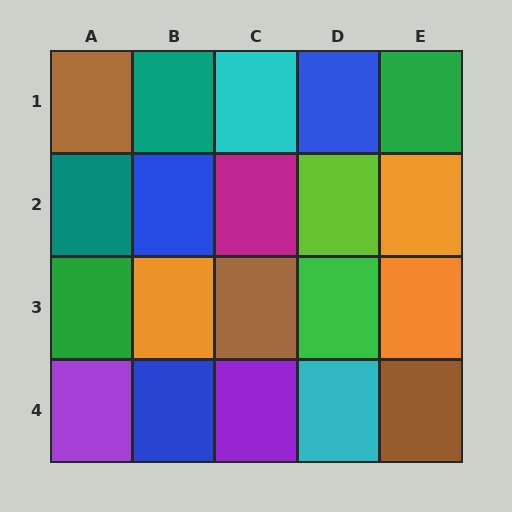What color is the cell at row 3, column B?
Orange.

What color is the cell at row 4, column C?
Purple.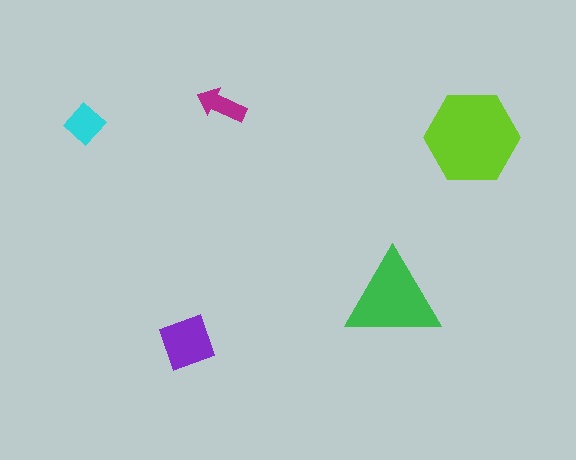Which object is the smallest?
The magenta arrow.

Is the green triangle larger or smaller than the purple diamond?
Larger.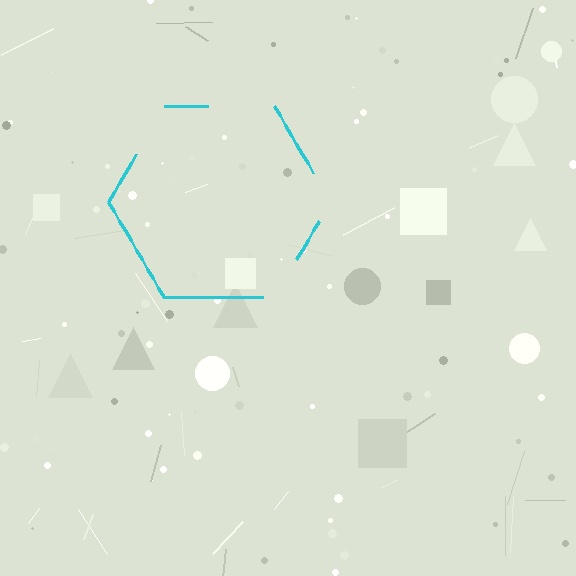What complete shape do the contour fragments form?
The contour fragments form a hexagon.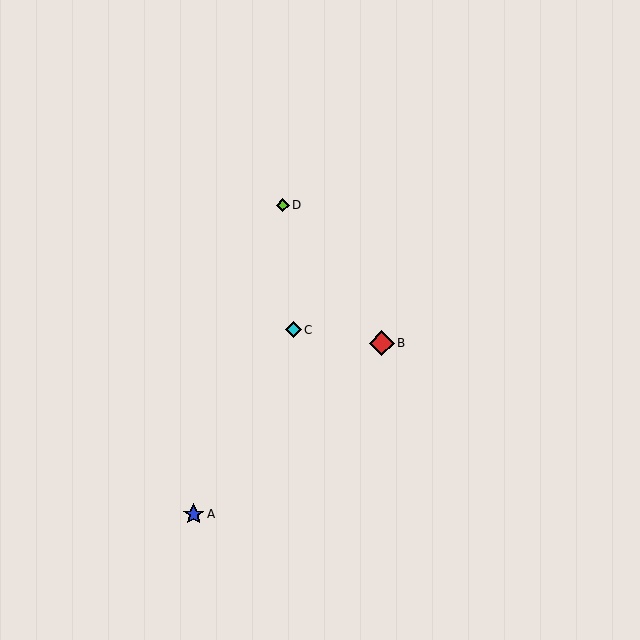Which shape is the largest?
The red diamond (labeled B) is the largest.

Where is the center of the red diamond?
The center of the red diamond is at (382, 343).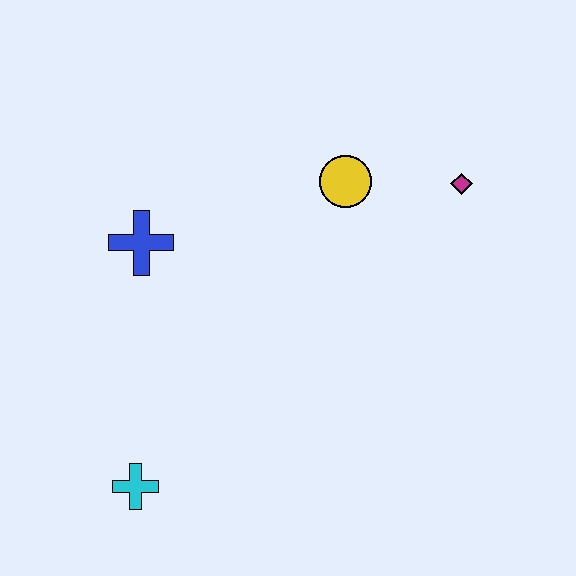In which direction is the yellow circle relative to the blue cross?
The yellow circle is to the right of the blue cross.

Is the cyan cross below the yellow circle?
Yes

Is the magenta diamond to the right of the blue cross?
Yes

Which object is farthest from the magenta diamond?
The cyan cross is farthest from the magenta diamond.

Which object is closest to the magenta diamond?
The yellow circle is closest to the magenta diamond.